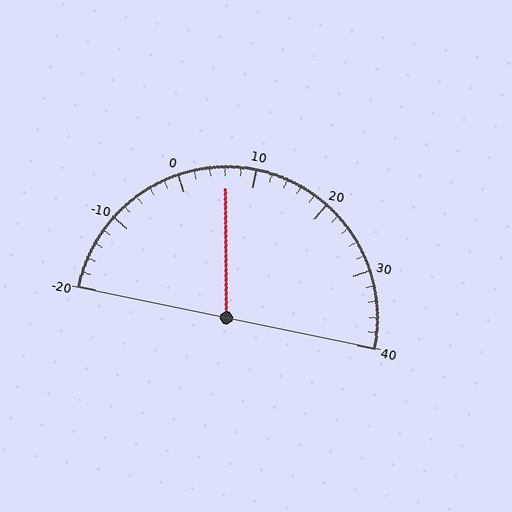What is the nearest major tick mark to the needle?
The nearest major tick mark is 10.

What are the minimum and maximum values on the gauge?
The gauge ranges from -20 to 40.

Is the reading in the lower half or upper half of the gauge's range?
The reading is in the lower half of the range (-20 to 40).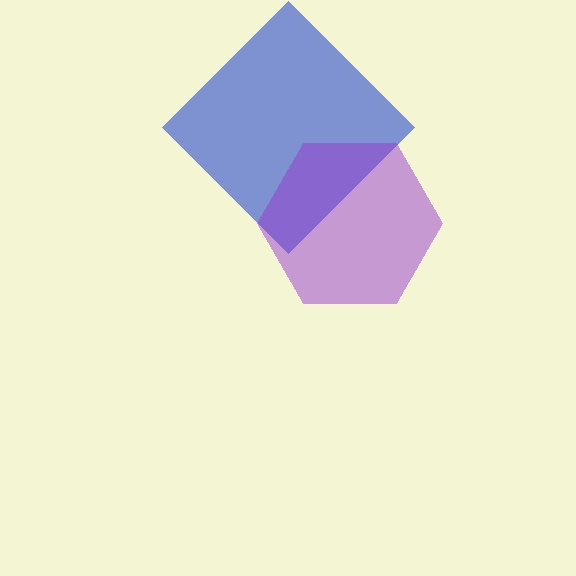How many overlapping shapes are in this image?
There are 2 overlapping shapes in the image.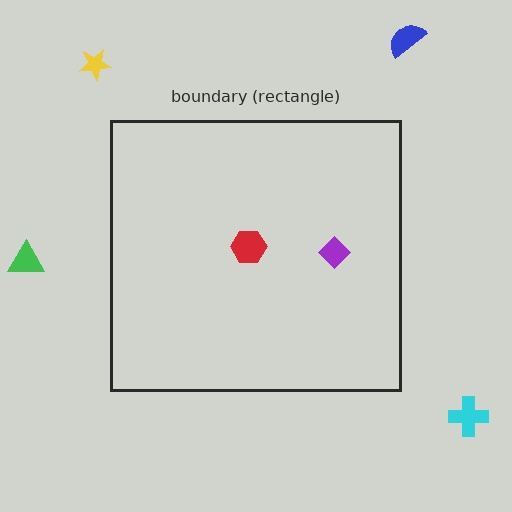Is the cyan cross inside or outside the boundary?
Outside.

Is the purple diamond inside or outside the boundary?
Inside.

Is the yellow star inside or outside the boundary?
Outside.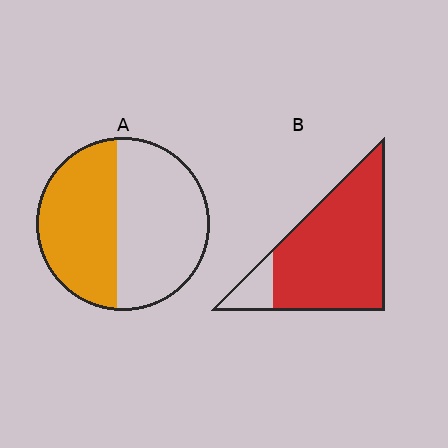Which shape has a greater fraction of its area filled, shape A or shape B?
Shape B.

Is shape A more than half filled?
No.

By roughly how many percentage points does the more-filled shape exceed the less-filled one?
By roughly 40 percentage points (B over A).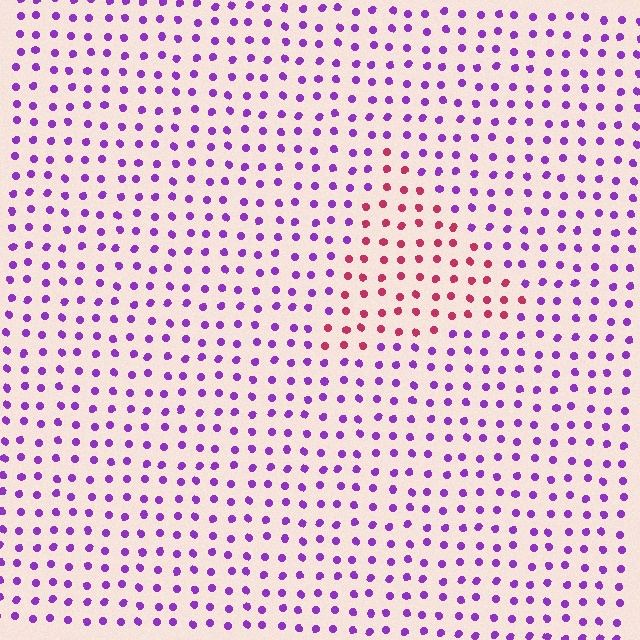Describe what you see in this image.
The image is filled with small purple elements in a uniform arrangement. A triangle-shaped region is visible where the elements are tinted to a slightly different hue, forming a subtle color boundary.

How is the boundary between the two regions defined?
The boundary is defined purely by a slight shift in hue (about 61 degrees). Spacing, size, and orientation are identical on both sides.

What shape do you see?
I see a triangle.